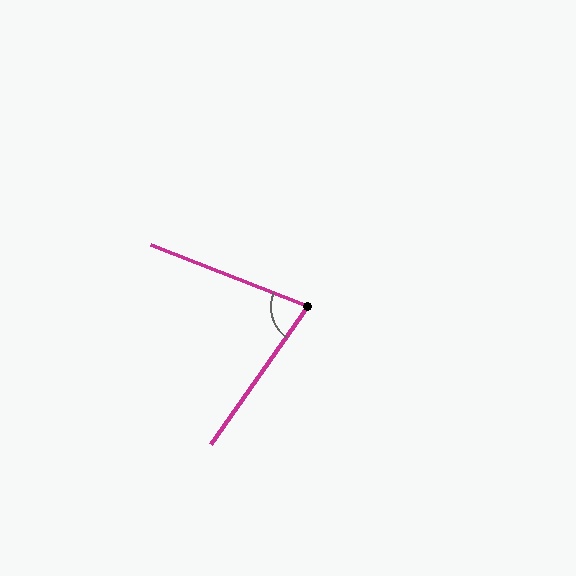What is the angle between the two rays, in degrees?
Approximately 76 degrees.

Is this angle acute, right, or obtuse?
It is acute.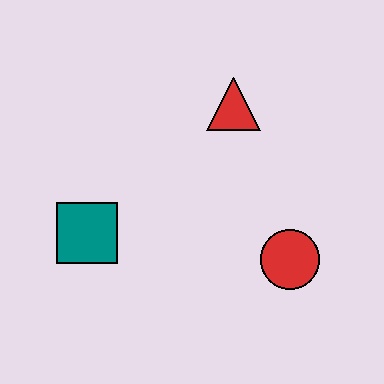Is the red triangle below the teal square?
No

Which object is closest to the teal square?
The red triangle is closest to the teal square.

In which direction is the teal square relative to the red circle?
The teal square is to the left of the red circle.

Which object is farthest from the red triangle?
The teal square is farthest from the red triangle.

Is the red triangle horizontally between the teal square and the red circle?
Yes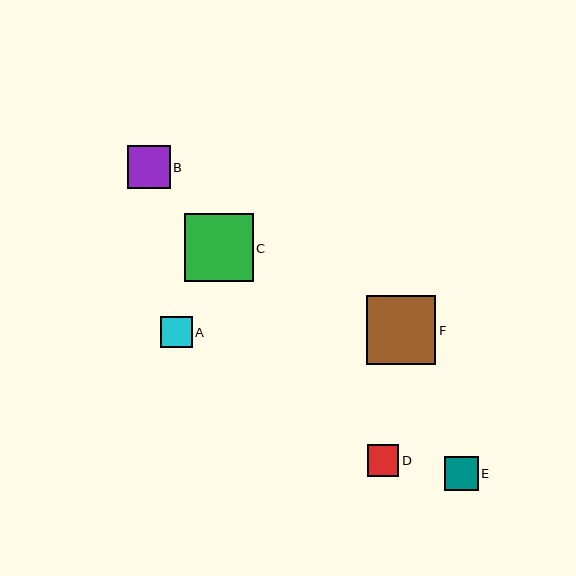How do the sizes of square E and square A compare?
Square E and square A are approximately the same size.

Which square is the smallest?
Square A is the smallest with a size of approximately 31 pixels.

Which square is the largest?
Square F is the largest with a size of approximately 69 pixels.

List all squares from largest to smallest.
From largest to smallest: F, C, B, E, D, A.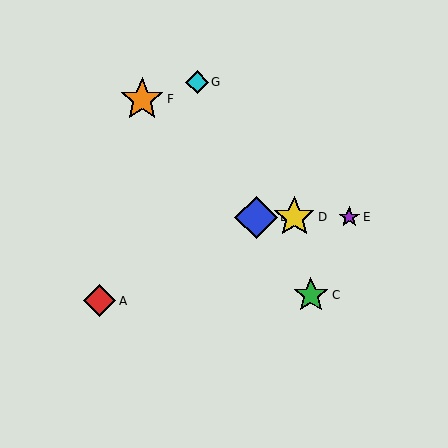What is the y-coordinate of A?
Object A is at y≈301.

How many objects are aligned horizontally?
3 objects (B, D, E) are aligned horizontally.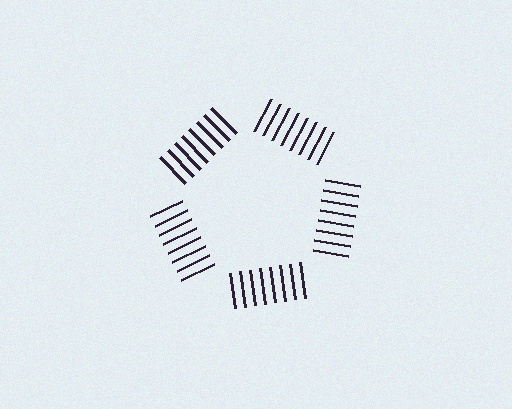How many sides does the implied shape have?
5 sides — the line-ends trace a pentagon.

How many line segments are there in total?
40 — 8 along each of the 5 edges.